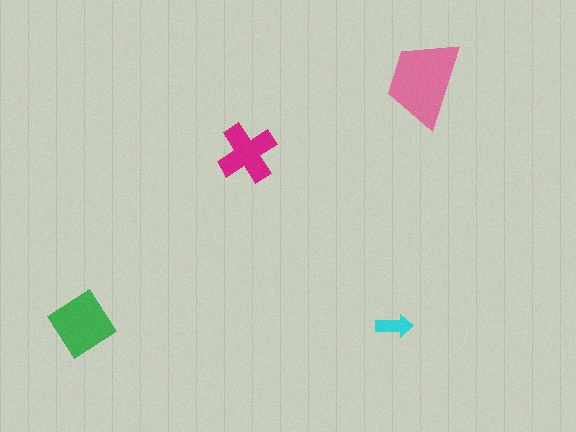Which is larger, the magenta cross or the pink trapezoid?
The pink trapezoid.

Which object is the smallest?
The cyan arrow.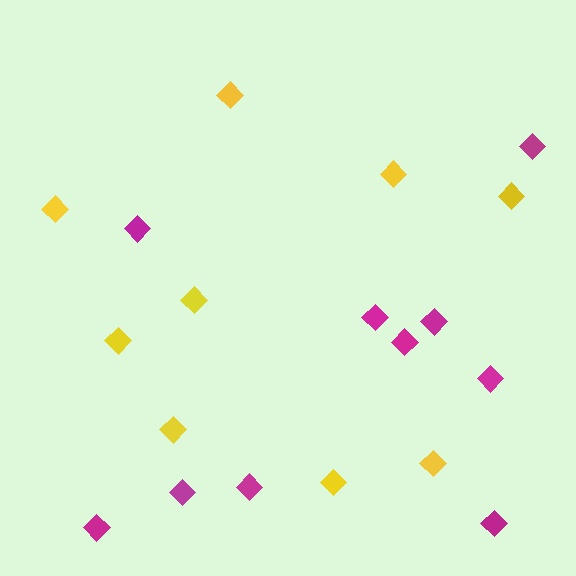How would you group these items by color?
There are 2 groups: one group of yellow diamonds (9) and one group of magenta diamonds (10).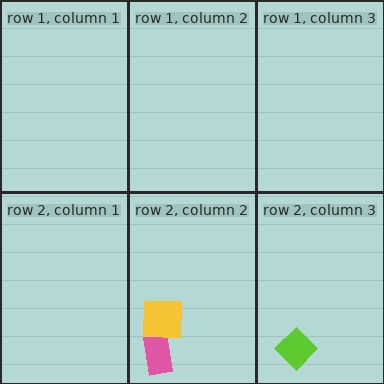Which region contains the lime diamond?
The row 2, column 3 region.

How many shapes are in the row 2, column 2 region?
2.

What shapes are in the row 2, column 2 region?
The pink rectangle, the yellow square.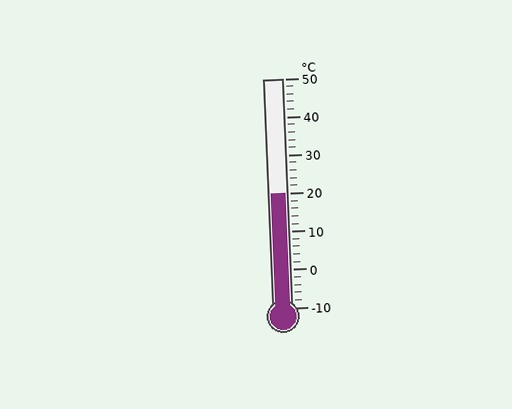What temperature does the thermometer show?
The thermometer shows approximately 20°C.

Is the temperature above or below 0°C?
The temperature is above 0°C.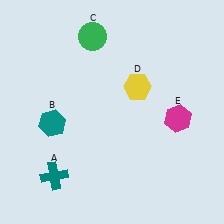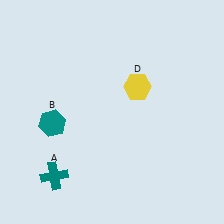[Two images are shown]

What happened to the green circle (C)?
The green circle (C) was removed in Image 2. It was in the top-left area of Image 1.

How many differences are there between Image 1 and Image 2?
There are 2 differences between the two images.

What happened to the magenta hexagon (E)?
The magenta hexagon (E) was removed in Image 2. It was in the bottom-right area of Image 1.